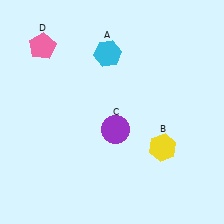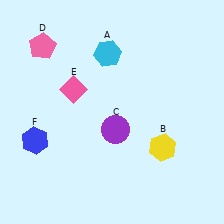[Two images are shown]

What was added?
A pink diamond (E), a blue hexagon (F) were added in Image 2.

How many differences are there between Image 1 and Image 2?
There are 2 differences between the two images.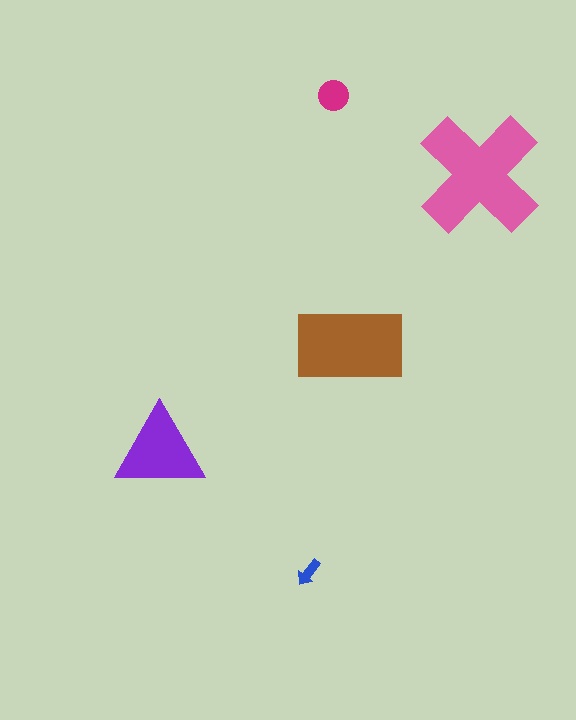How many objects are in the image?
There are 5 objects in the image.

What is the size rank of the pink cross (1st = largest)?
1st.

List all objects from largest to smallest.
The pink cross, the brown rectangle, the purple triangle, the magenta circle, the blue arrow.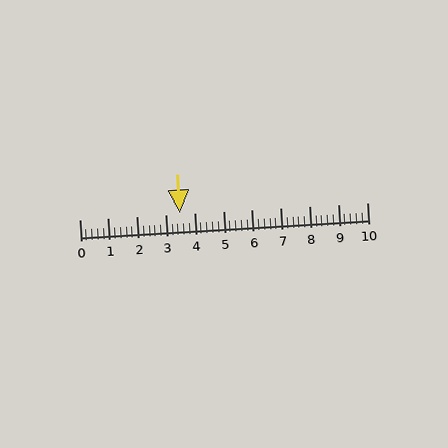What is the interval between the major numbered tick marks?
The major tick marks are spaced 1 units apart.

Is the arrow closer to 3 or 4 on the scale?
The arrow is closer to 4.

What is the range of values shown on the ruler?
The ruler shows values from 0 to 10.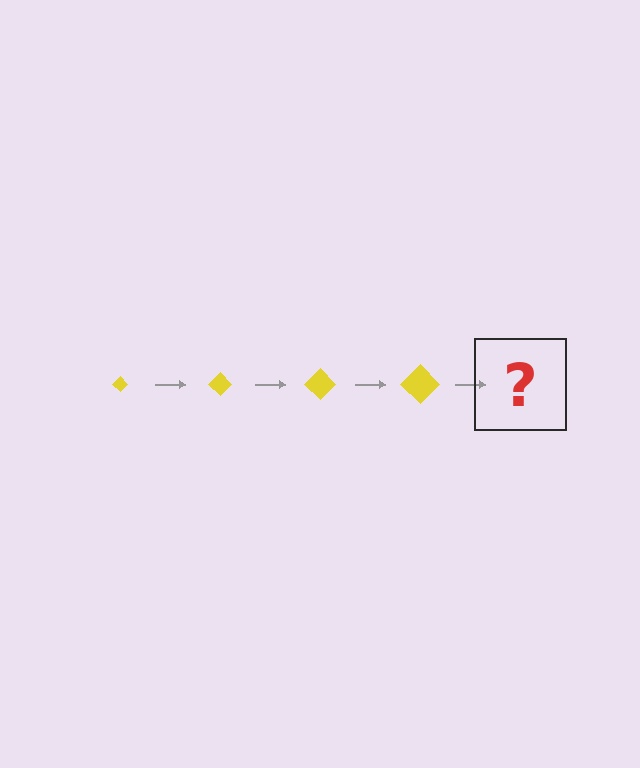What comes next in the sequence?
The next element should be a yellow diamond, larger than the previous one.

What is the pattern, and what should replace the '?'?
The pattern is that the diamond gets progressively larger each step. The '?' should be a yellow diamond, larger than the previous one.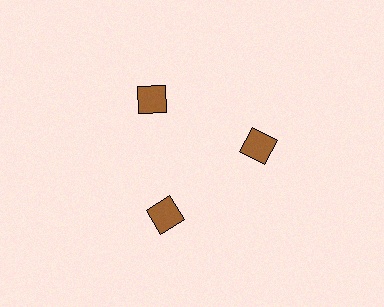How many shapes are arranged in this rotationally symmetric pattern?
There are 3 shapes, arranged in 3 groups of 1.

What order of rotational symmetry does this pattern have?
This pattern has 3-fold rotational symmetry.